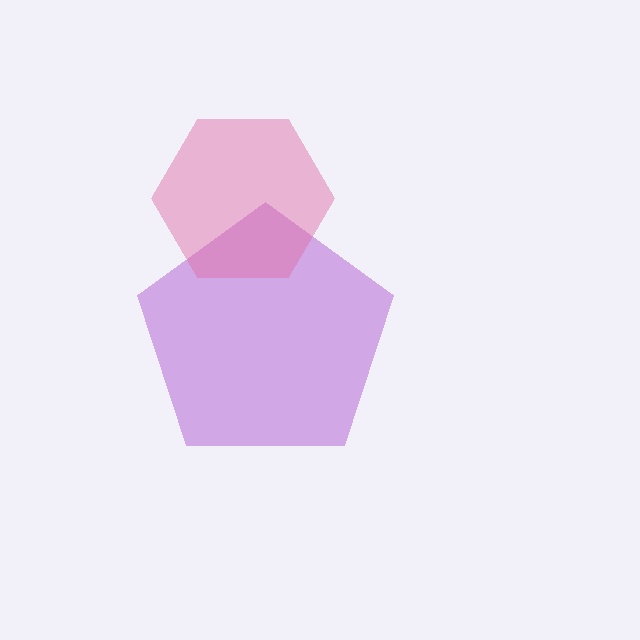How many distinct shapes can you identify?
There are 2 distinct shapes: a purple pentagon, a pink hexagon.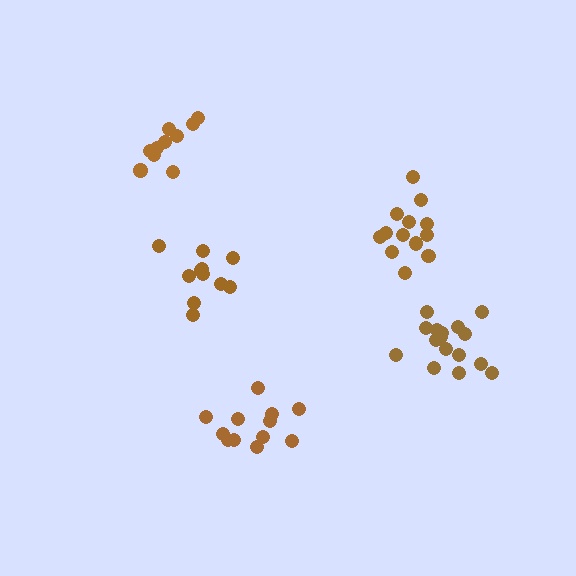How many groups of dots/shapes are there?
There are 5 groups.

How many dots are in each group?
Group 1: 11 dots, Group 2: 13 dots, Group 3: 16 dots, Group 4: 10 dots, Group 5: 13 dots (63 total).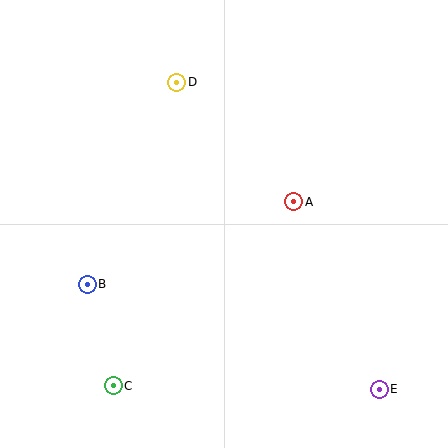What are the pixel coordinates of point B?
Point B is at (87, 284).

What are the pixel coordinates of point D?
Point D is at (177, 82).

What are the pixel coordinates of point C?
Point C is at (113, 386).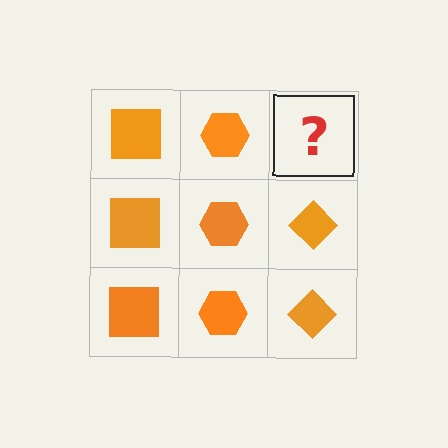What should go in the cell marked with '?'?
The missing cell should contain an orange diamond.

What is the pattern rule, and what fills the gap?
The rule is that each column has a consistent shape. The gap should be filled with an orange diamond.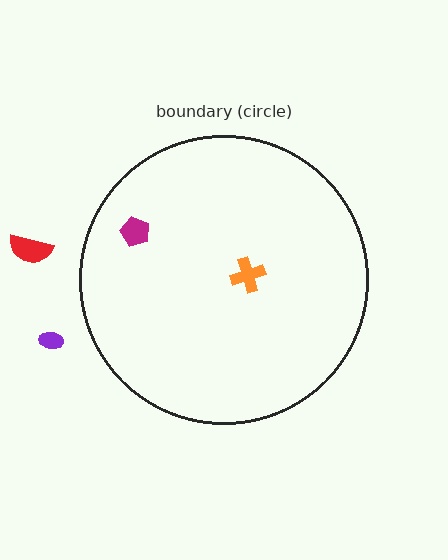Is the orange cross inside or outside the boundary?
Inside.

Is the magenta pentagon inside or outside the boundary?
Inside.